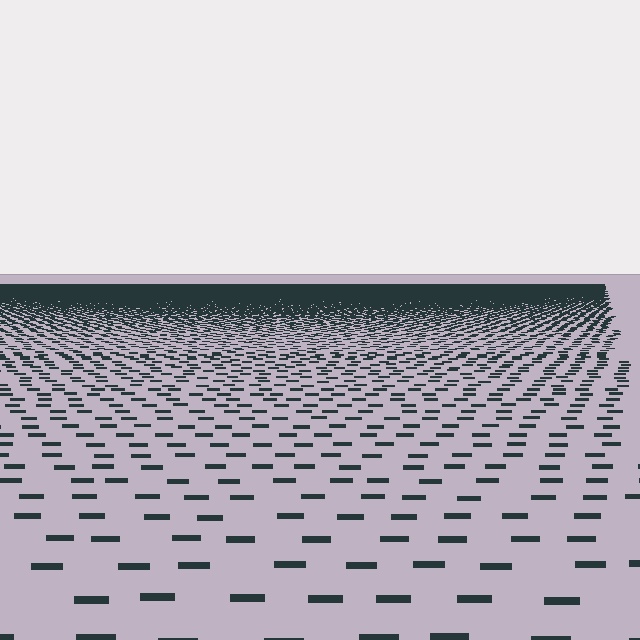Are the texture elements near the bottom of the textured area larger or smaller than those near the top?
Larger. Near the bottom, elements are closer to the viewer and appear at a bigger on-screen size.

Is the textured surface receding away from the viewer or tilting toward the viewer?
The surface is receding away from the viewer. Texture elements get smaller and denser toward the top.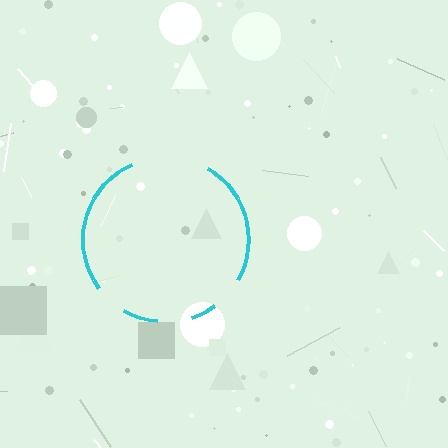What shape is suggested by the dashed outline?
The dashed outline suggests a circle.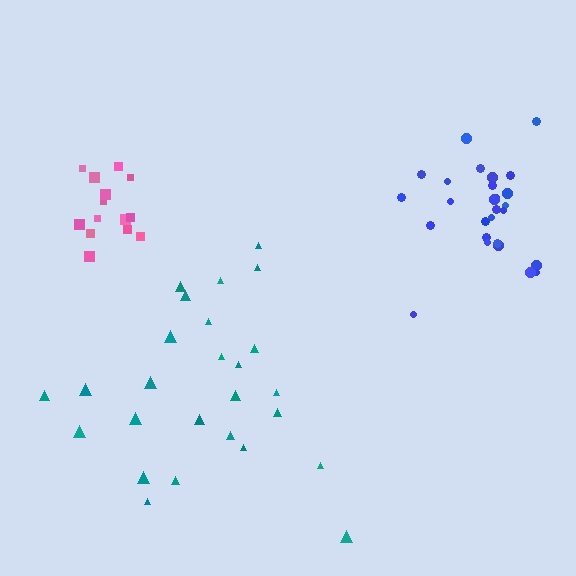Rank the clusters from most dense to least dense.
blue, pink, teal.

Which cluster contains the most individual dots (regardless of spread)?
Blue (27).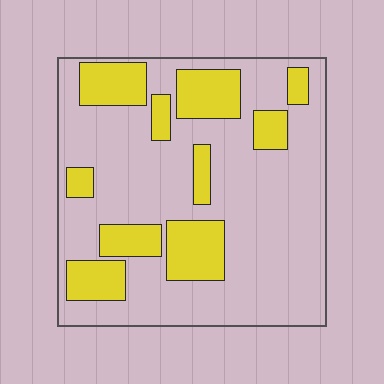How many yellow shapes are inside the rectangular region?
10.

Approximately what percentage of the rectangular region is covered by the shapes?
Approximately 25%.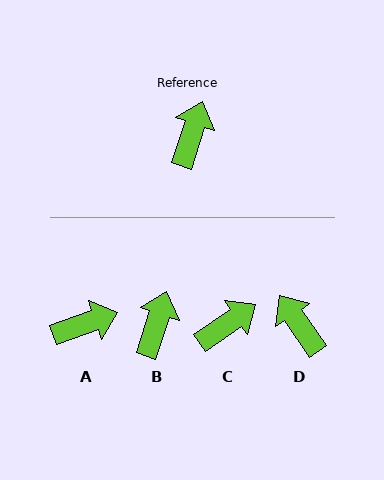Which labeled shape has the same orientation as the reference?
B.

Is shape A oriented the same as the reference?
No, it is off by about 53 degrees.